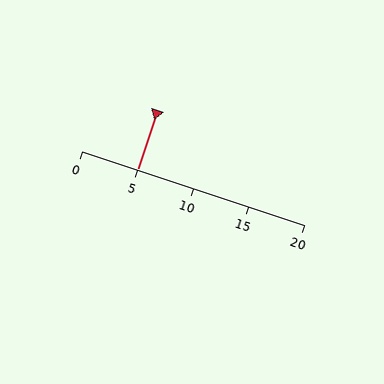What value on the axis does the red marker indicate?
The marker indicates approximately 5.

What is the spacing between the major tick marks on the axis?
The major ticks are spaced 5 apart.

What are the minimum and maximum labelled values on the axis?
The axis runs from 0 to 20.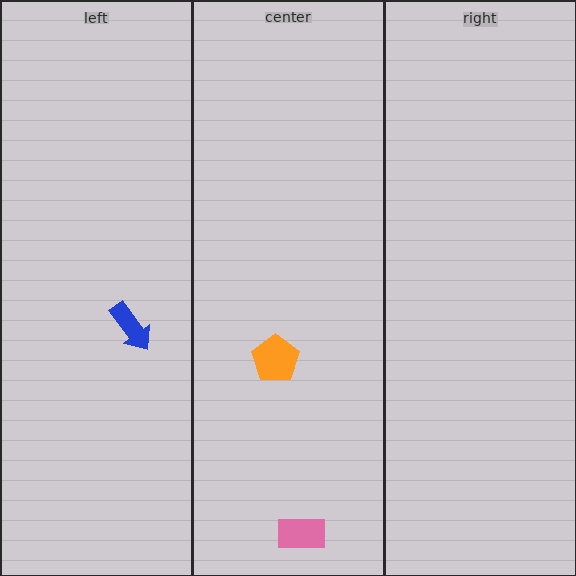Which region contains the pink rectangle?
The center region.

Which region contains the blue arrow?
The left region.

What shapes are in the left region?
The blue arrow.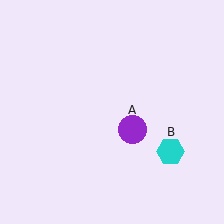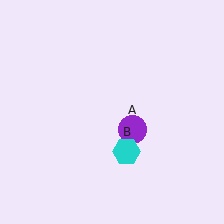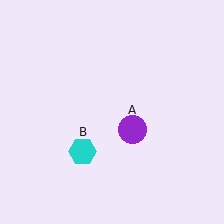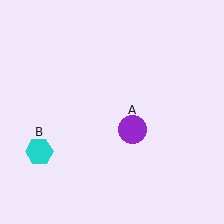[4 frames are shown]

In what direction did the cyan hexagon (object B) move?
The cyan hexagon (object B) moved left.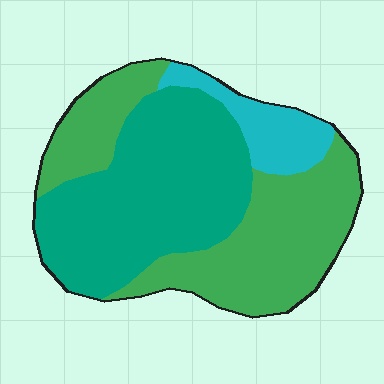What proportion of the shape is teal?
Teal covers 45% of the shape.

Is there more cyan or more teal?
Teal.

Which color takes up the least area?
Cyan, at roughly 10%.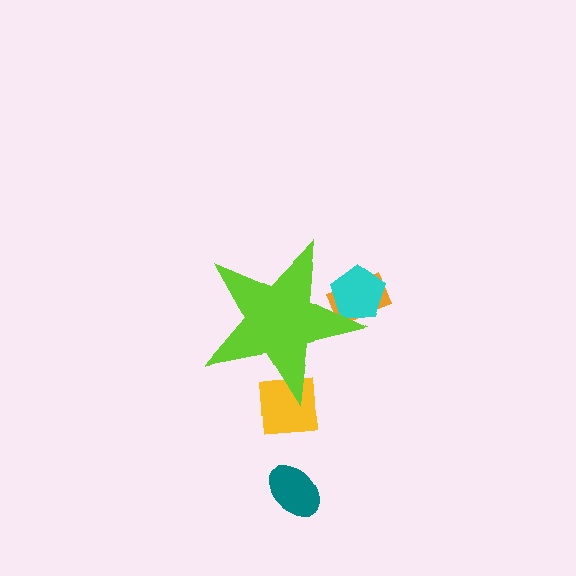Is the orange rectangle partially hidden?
Yes, the orange rectangle is partially hidden behind the lime star.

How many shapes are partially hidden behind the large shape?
3 shapes are partially hidden.